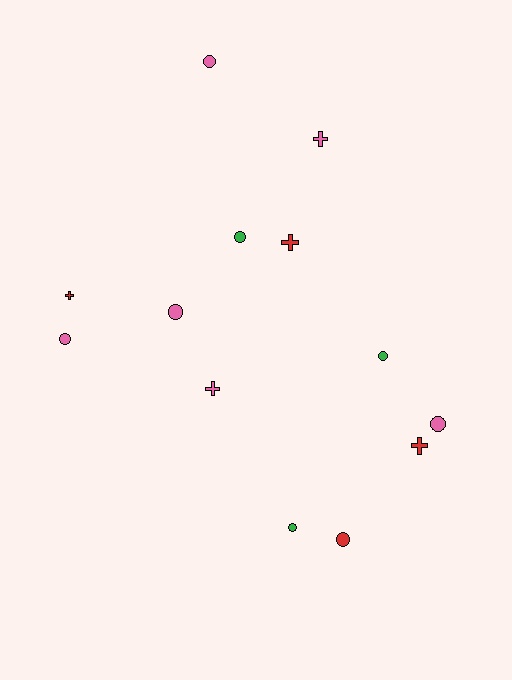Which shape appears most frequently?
Circle, with 8 objects.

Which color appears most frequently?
Pink, with 6 objects.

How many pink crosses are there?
There are 2 pink crosses.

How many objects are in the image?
There are 13 objects.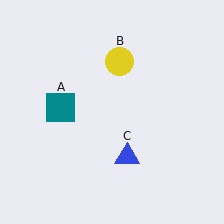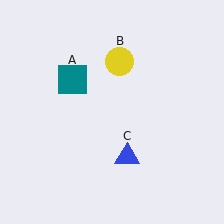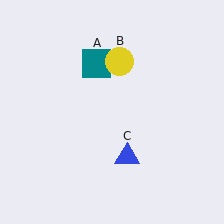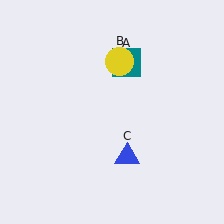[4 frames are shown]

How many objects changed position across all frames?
1 object changed position: teal square (object A).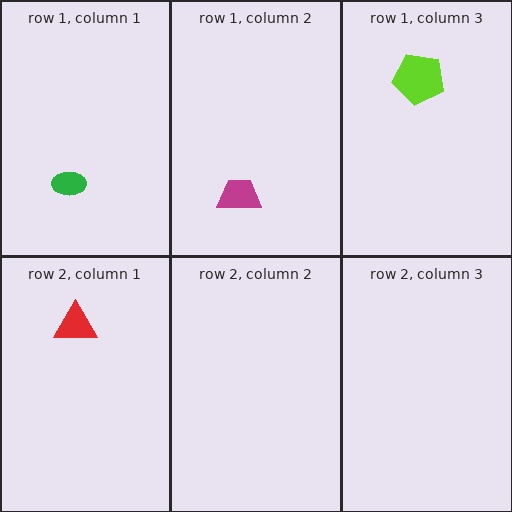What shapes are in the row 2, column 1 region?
The red triangle.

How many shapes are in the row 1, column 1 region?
1.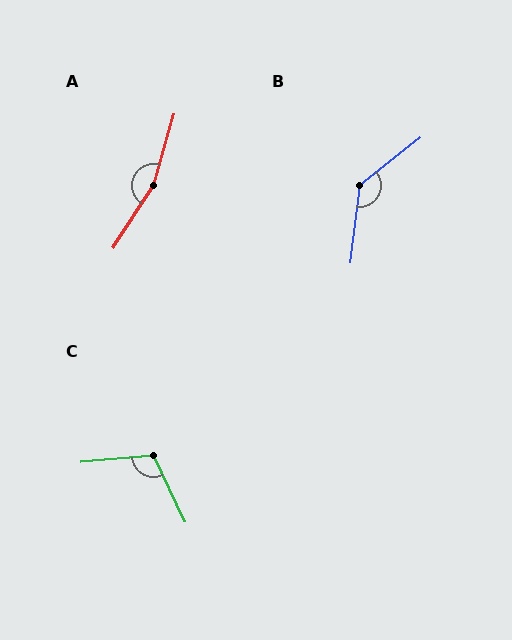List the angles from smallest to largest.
C (110°), B (135°), A (163°).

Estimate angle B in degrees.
Approximately 135 degrees.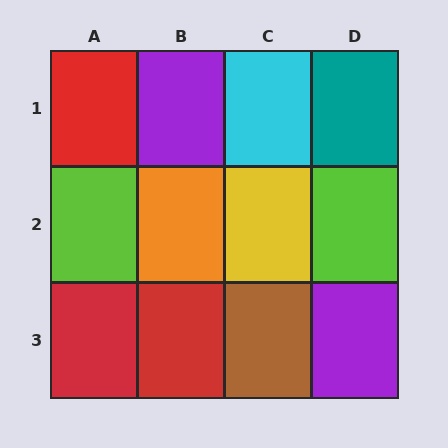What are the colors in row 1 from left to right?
Red, purple, cyan, teal.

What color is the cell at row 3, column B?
Red.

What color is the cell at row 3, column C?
Brown.